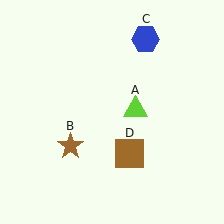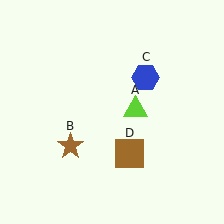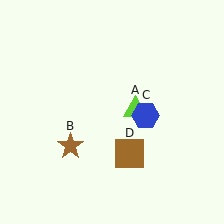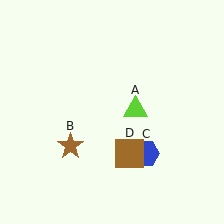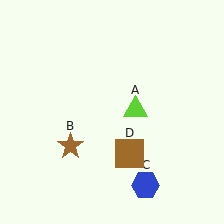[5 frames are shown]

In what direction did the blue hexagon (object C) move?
The blue hexagon (object C) moved down.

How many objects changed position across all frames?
1 object changed position: blue hexagon (object C).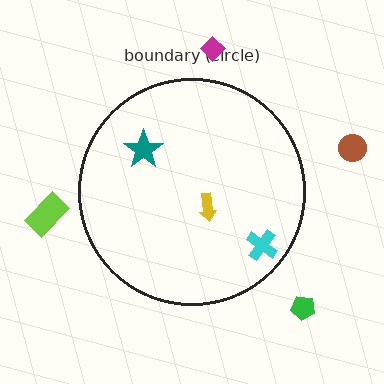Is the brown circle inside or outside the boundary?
Outside.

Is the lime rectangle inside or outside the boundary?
Outside.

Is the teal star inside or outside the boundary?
Inside.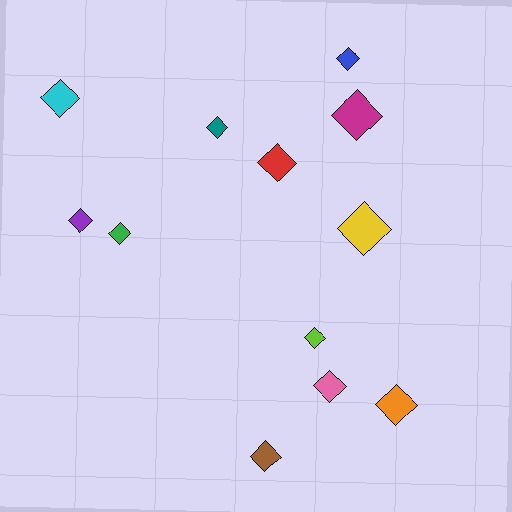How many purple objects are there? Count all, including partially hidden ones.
There is 1 purple object.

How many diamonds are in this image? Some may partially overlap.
There are 12 diamonds.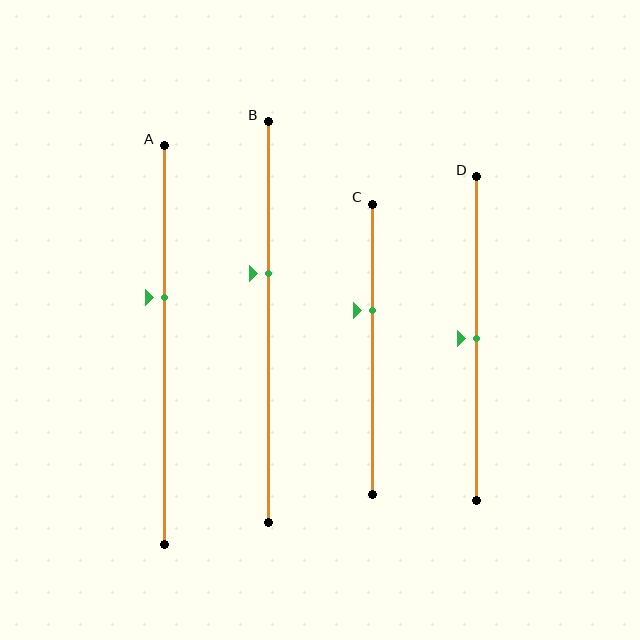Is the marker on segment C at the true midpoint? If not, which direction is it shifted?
No, the marker on segment C is shifted upward by about 13% of the segment length.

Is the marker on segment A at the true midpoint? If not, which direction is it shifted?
No, the marker on segment A is shifted upward by about 12% of the segment length.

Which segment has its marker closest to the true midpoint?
Segment D has its marker closest to the true midpoint.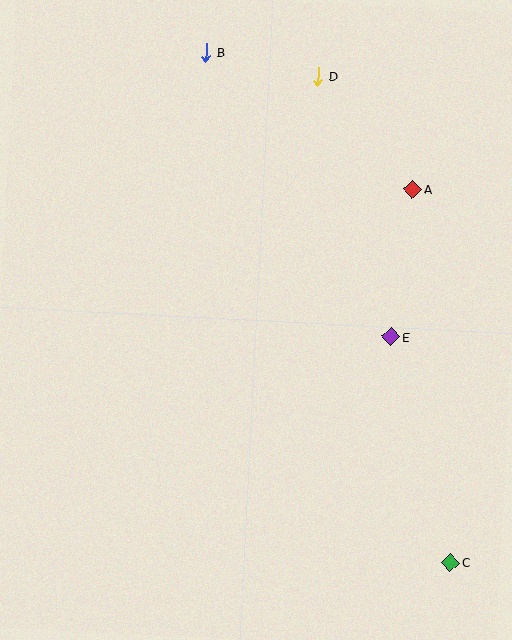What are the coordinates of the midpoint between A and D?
The midpoint between A and D is at (365, 133).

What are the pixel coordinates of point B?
Point B is at (206, 52).